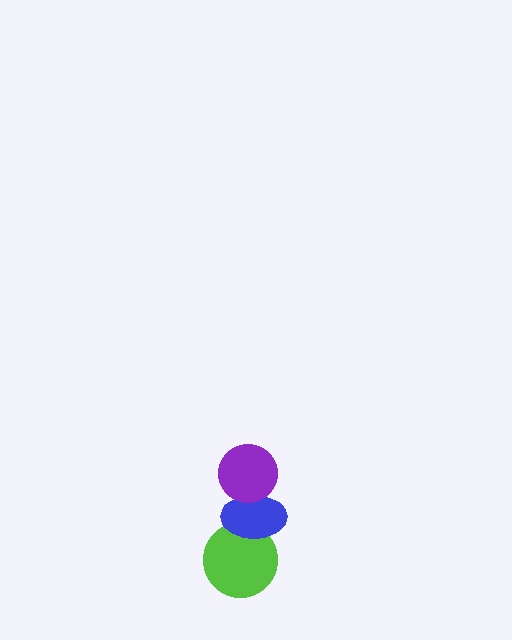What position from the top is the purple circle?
The purple circle is 1st from the top.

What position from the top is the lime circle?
The lime circle is 3rd from the top.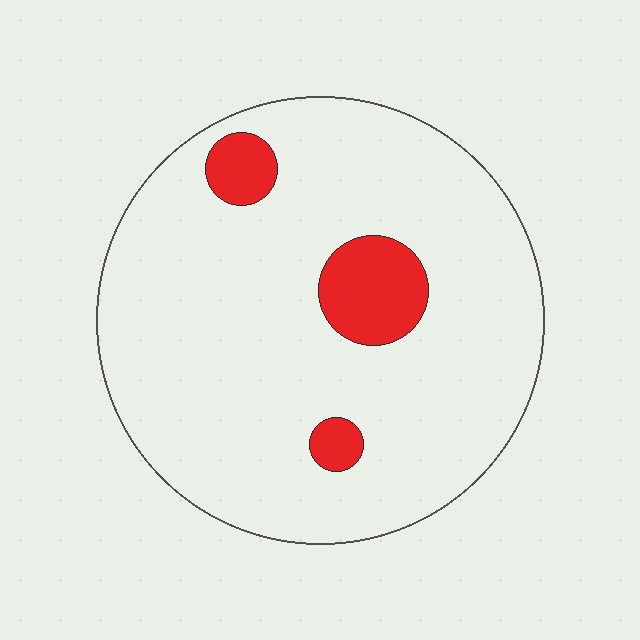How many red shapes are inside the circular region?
3.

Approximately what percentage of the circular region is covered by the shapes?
Approximately 10%.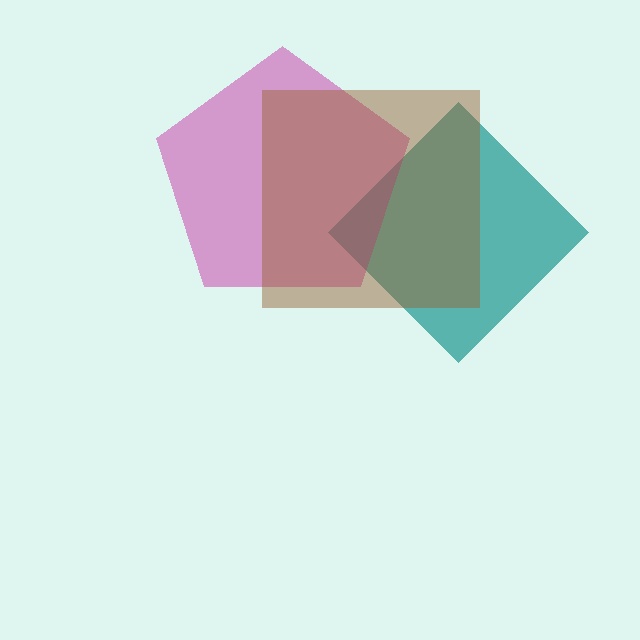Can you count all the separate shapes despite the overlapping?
Yes, there are 3 separate shapes.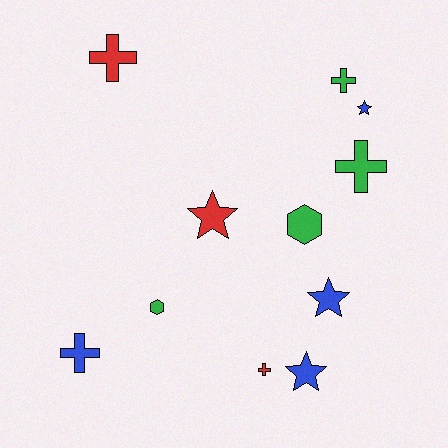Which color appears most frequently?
Blue, with 4 objects.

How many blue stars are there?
There are 3 blue stars.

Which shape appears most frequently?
Cross, with 5 objects.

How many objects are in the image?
There are 11 objects.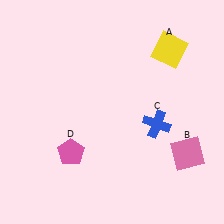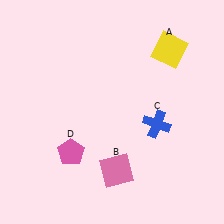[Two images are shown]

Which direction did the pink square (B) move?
The pink square (B) moved left.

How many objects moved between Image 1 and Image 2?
1 object moved between the two images.